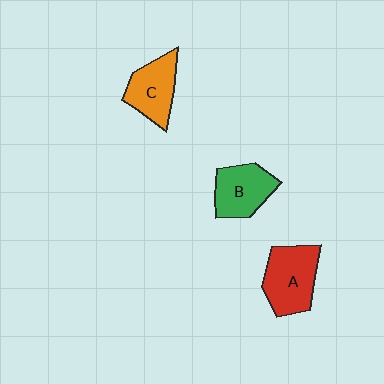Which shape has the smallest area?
Shape C (orange).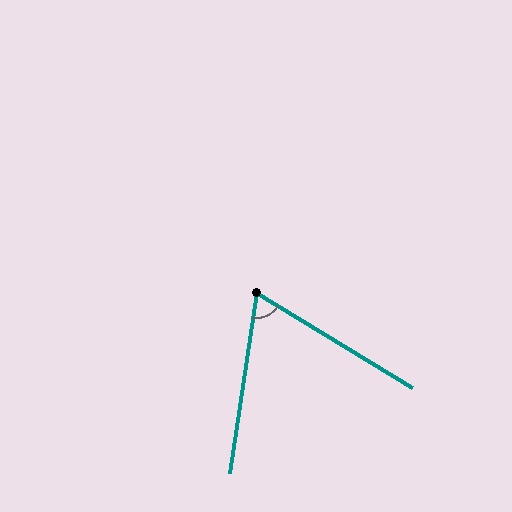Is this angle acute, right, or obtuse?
It is acute.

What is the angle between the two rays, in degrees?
Approximately 67 degrees.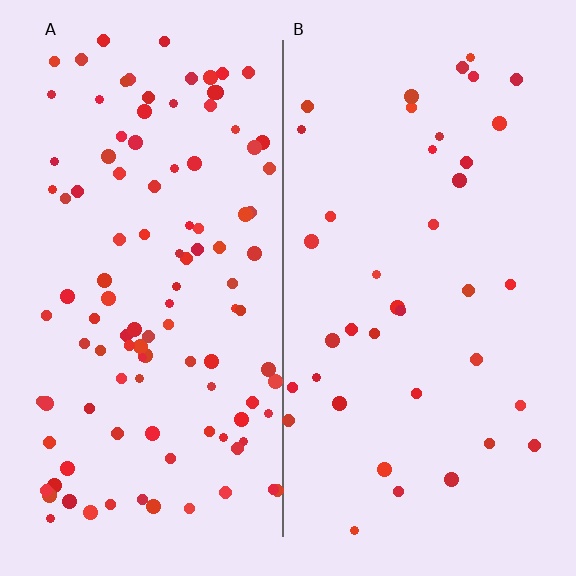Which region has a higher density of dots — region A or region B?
A (the left).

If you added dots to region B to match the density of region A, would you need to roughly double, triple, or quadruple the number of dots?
Approximately triple.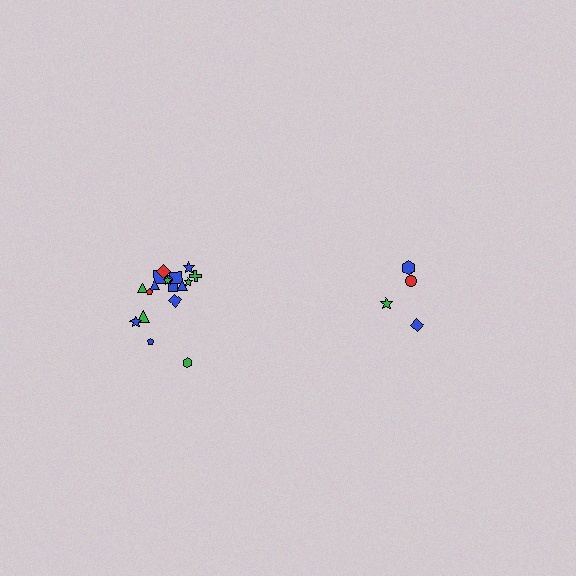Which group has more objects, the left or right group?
The left group.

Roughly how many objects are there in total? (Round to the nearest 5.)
Roughly 20 objects in total.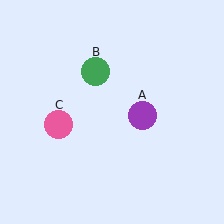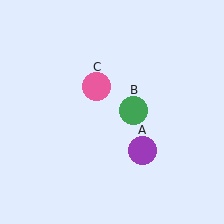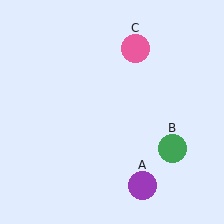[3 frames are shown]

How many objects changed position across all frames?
3 objects changed position: purple circle (object A), green circle (object B), pink circle (object C).